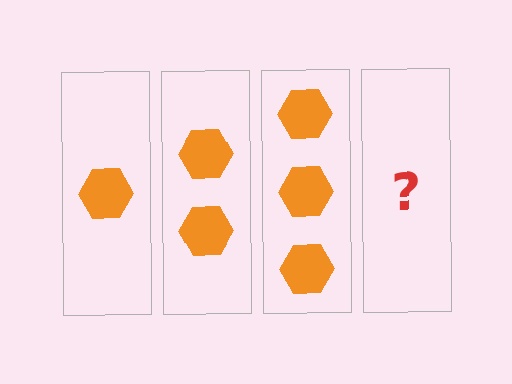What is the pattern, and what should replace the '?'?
The pattern is that each step adds one more hexagon. The '?' should be 4 hexagons.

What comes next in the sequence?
The next element should be 4 hexagons.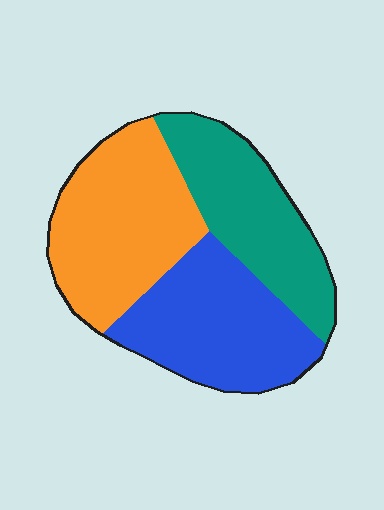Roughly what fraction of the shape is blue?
Blue covers about 35% of the shape.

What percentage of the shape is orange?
Orange covers around 35% of the shape.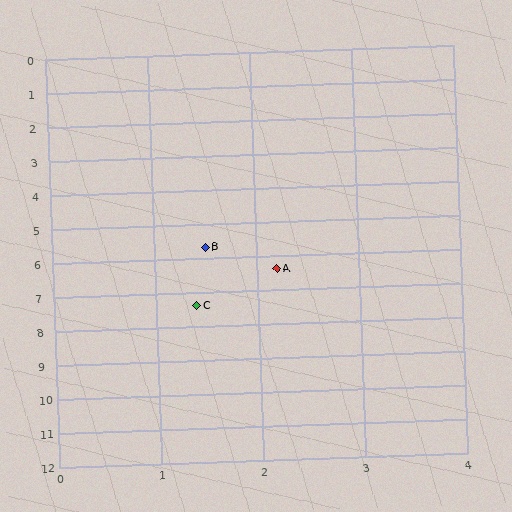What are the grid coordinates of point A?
Point A is at approximately (2.2, 6.4).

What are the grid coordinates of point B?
Point B is at approximately (1.5, 5.7).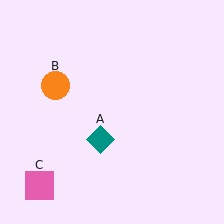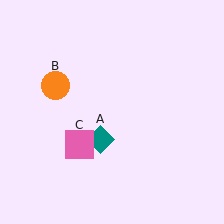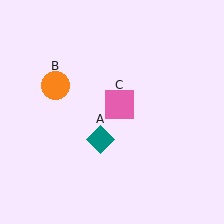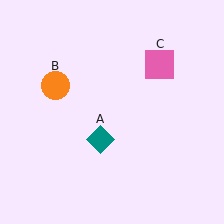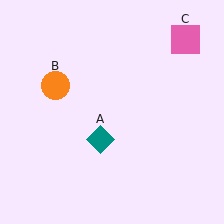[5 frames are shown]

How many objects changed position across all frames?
1 object changed position: pink square (object C).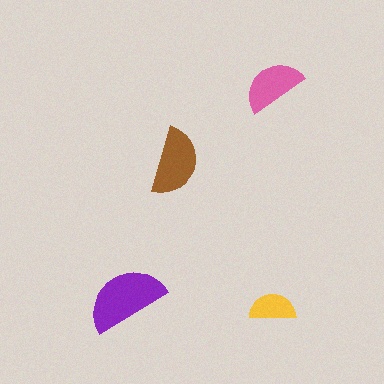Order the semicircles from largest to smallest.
the purple one, the brown one, the pink one, the yellow one.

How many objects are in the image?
There are 4 objects in the image.